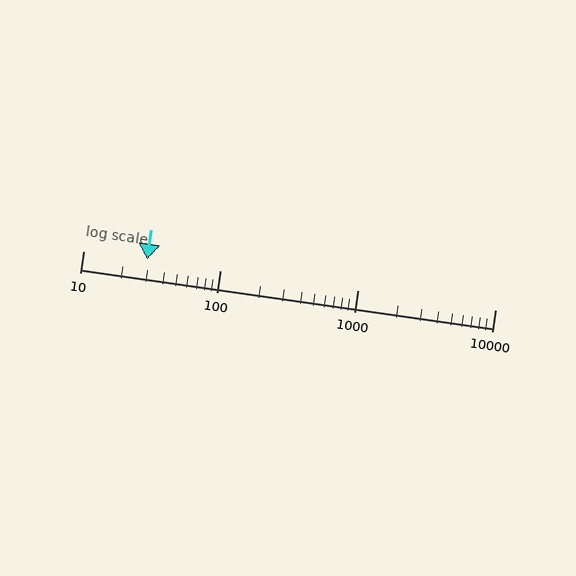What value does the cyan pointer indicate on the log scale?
The pointer indicates approximately 29.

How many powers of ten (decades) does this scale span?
The scale spans 3 decades, from 10 to 10000.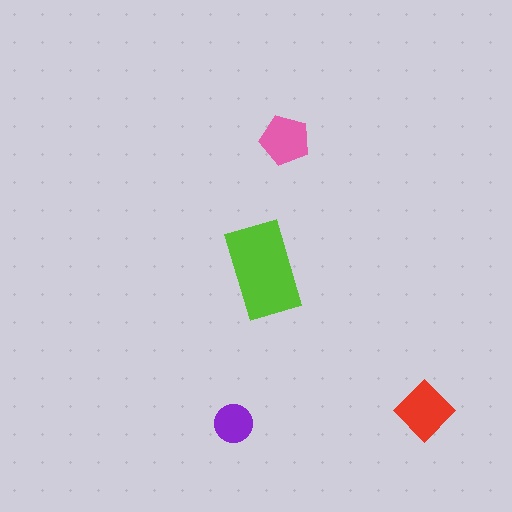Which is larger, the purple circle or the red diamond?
The red diamond.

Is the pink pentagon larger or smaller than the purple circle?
Larger.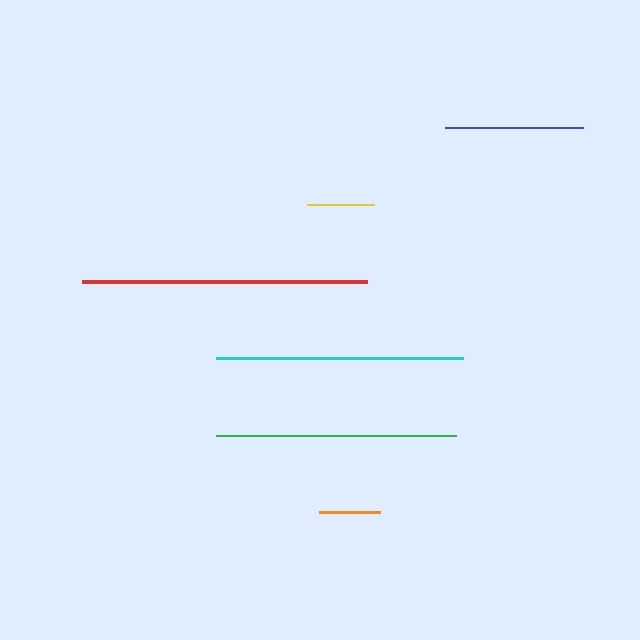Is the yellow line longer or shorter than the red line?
The red line is longer than the yellow line.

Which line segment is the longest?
The red line is the longest at approximately 285 pixels.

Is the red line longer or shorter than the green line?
The red line is longer than the green line.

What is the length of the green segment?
The green segment is approximately 240 pixels long.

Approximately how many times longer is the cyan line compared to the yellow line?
The cyan line is approximately 3.6 times the length of the yellow line.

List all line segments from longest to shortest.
From longest to shortest: red, cyan, green, blue, yellow, orange.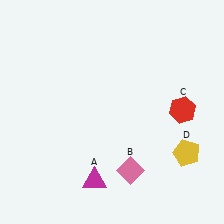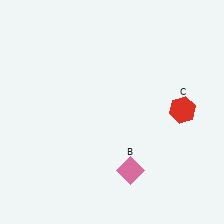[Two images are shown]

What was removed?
The magenta triangle (A), the yellow pentagon (D) were removed in Image 2.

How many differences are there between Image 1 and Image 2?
There are 2 differences between the two images.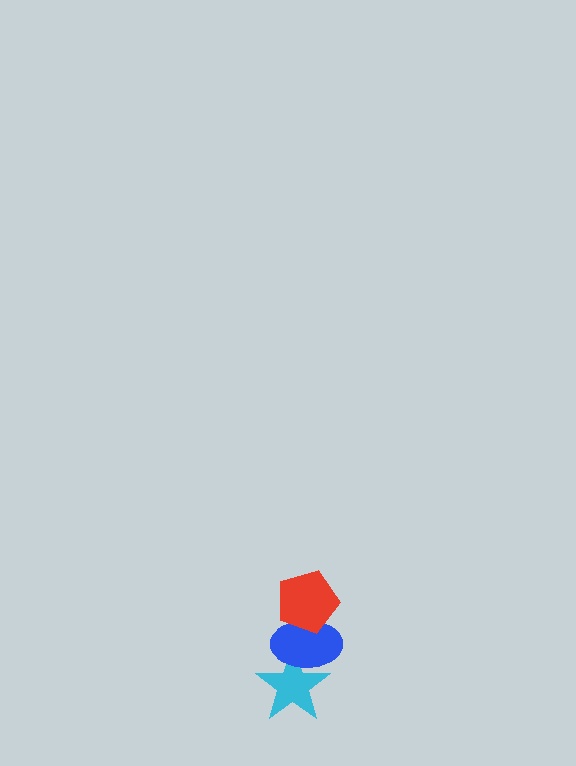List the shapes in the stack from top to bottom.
From top to bottom: the red pentagon, the blue ellipse, the cyan star.